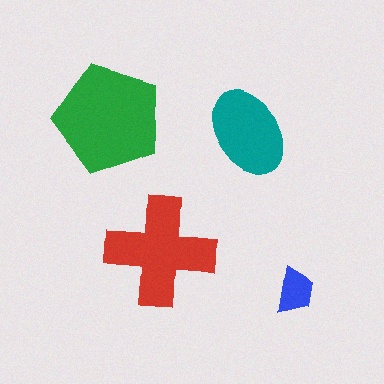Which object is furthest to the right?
The blue trapezoid is rightmost.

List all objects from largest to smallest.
The green pentagon, the red cross, the teal ellipse, the blue trapezoid.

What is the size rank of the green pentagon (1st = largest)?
1st.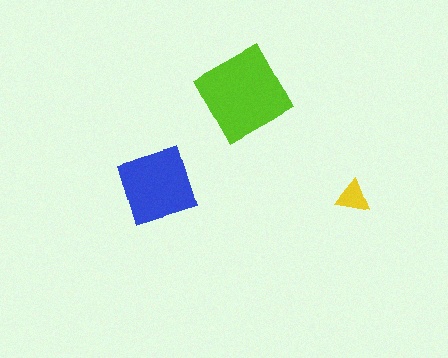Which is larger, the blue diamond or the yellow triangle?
The blue diamond.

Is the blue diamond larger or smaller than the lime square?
Smaller.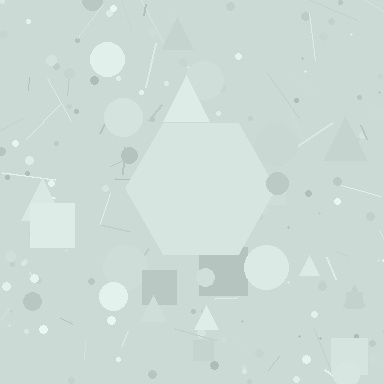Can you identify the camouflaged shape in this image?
The camouflaged shape is a hexagon.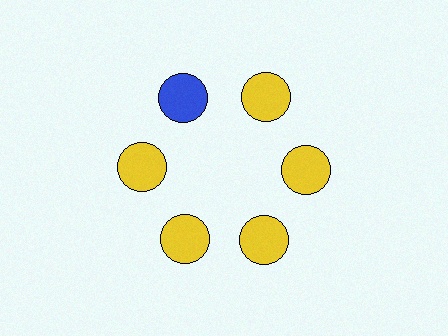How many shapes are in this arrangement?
There are 6 shapes arranged in a ring pattern.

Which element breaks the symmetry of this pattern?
The blue circle at roughly the 11 o'clock position breaks the symmetry. All other shapes are yellow circles.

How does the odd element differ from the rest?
It has a different color: blue instead of yellow.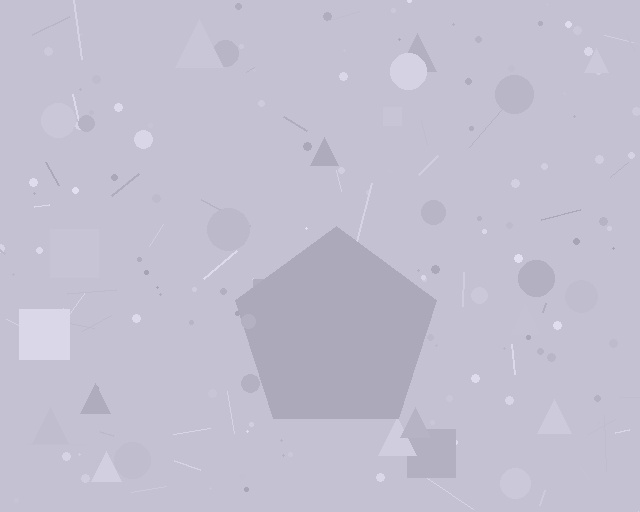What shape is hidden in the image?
A pentagon is hidden in the image.